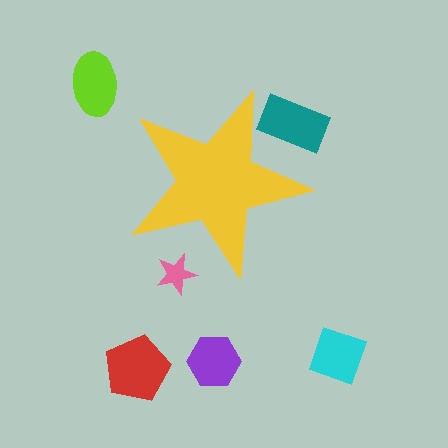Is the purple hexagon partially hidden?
No, the purple hexagon is fully visible.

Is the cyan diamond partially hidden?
No, the cyan diamond is fully visible.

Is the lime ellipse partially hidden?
No, the lime ellipse is fully visible.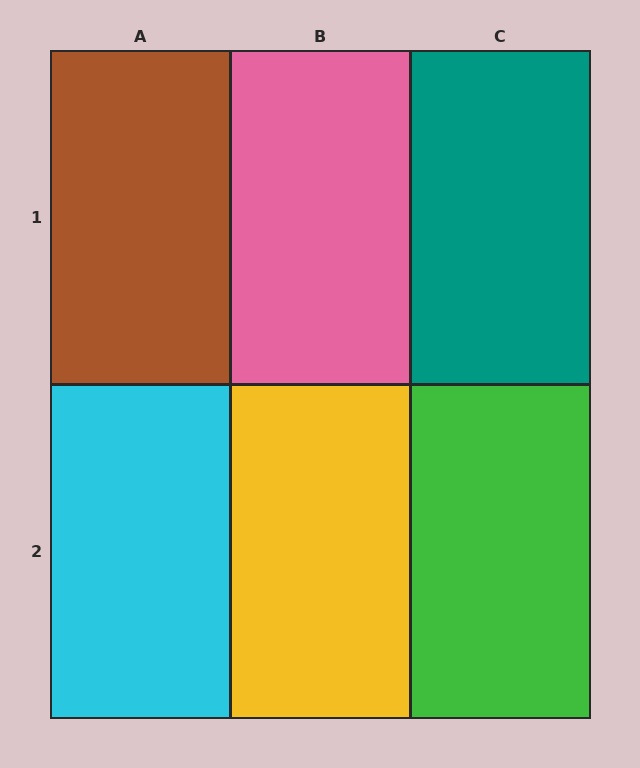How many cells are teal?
1 cell is teal.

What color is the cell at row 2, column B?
Yellow.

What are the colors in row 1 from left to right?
Brown, pink, teal.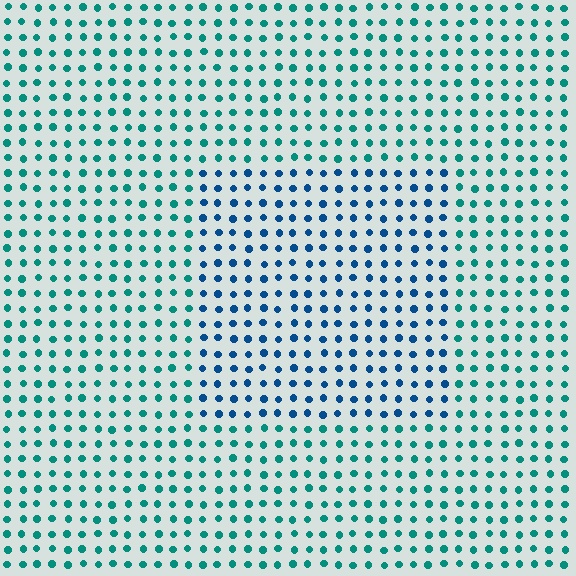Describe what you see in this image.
The image is filled with small teal elements in a uniform arrangement. A rectangle-shaped region is visible where the elements are tinted to a slightly different hue, forming a subtle color boundary.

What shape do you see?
I see a rectangle.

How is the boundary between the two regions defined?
The boundary is defined purely by a slight shift in hue (about 36 degrees). Spacing, size, and orientation are identical on both sides.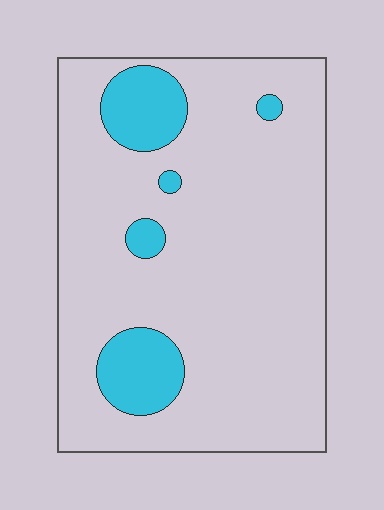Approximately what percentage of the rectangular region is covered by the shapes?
Approximately 15%.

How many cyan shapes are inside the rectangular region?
5.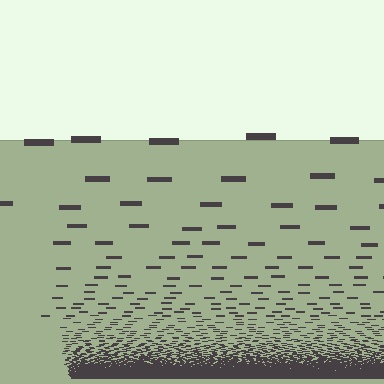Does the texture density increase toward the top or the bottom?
Density increases toward the bottom.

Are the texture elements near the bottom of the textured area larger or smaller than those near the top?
Smaller. The gradient is inverted — elements near the bottom are smaller and denser.